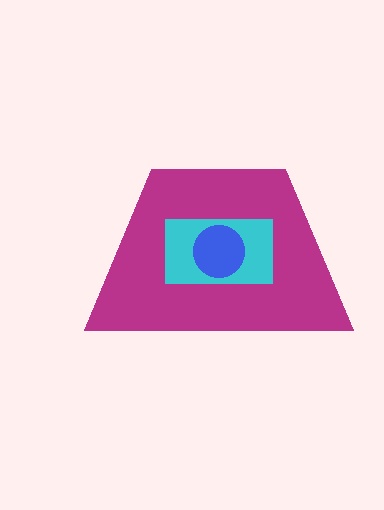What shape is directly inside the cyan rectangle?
The blue circle.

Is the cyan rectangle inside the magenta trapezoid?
Yes.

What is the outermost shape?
The magenta trapezoid.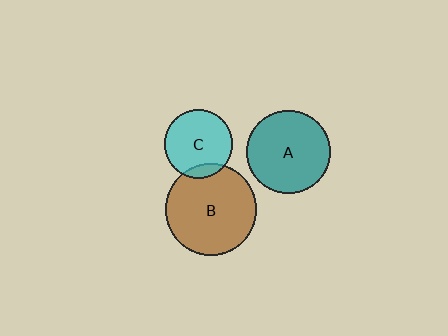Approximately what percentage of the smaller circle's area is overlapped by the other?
Approximately 10%.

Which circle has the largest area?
Circle B (brown).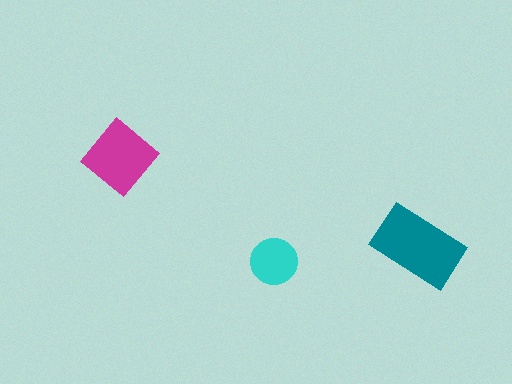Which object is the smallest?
The cyan circle.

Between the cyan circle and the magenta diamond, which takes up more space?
The magenta diamond.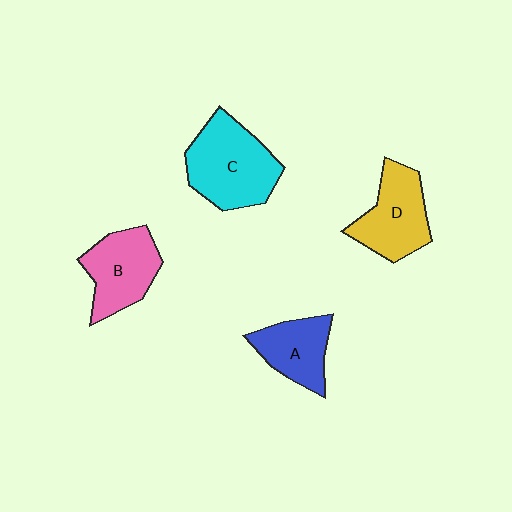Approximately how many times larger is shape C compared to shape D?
Approximately 1.3 times.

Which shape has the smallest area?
Shape A (blue).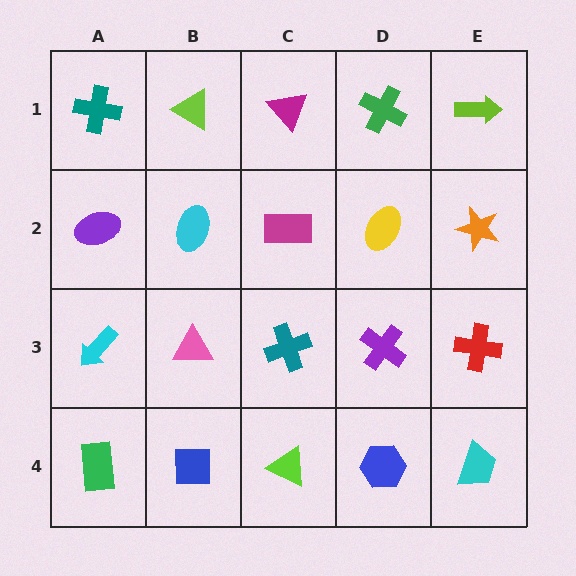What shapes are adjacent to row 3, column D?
A yellow ellipse (row 2, column D), a blue hexagon (row 4, column D), a teal cross (row 3, column C), a red cross (row 3, column E).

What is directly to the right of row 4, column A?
A blue square.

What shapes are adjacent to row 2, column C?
A magenta triangle (row 1, column C), a teal cross (row 3, column C), a cyan ellipse (row 2, column B), a yellow ellipse (row 2, column D).